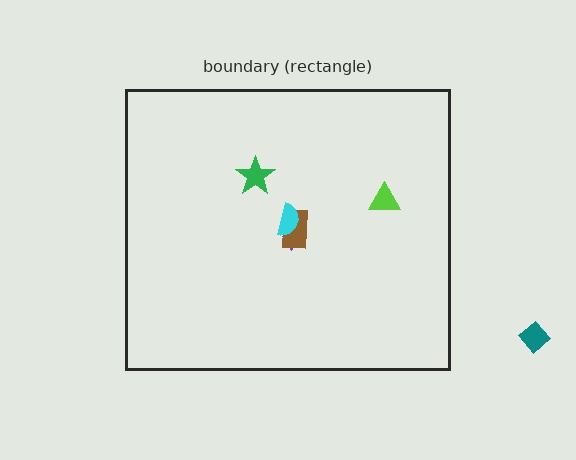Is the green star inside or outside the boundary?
Inside.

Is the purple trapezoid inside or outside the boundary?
Inside.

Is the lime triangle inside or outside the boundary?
Inside.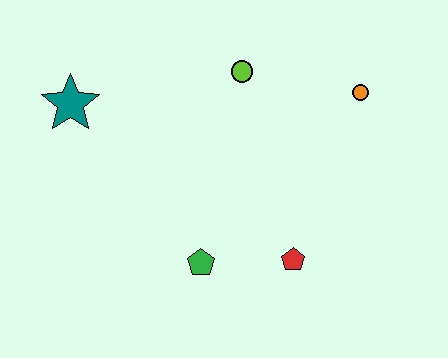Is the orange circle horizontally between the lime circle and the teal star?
No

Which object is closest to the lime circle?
The orange circle is closest to the lime circle.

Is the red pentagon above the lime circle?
No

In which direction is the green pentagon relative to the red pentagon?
The green pentagon is to the left of the red pentagon.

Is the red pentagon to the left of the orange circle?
Yes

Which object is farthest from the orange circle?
The teal star is farthest from the orange circle.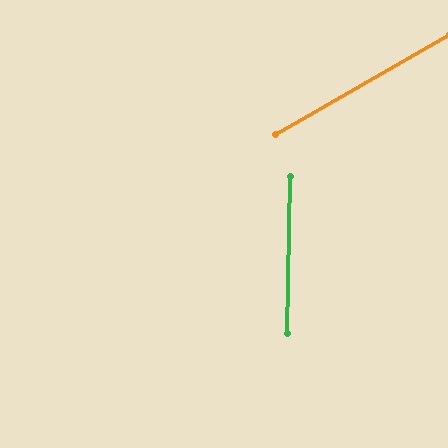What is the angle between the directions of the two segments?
Approximately 59 degrees.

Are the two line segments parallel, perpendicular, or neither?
Neither parallel nor perpendicular — they differ by about 59°.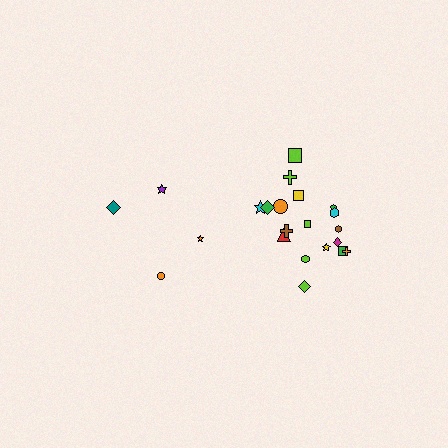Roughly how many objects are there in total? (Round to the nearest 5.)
Roughly 20 objects in total.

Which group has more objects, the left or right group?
The right group.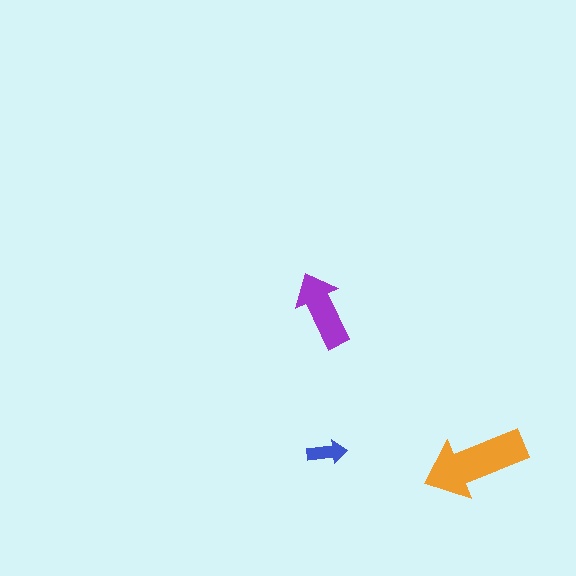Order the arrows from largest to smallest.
the orange one, the purple one, the blue one.